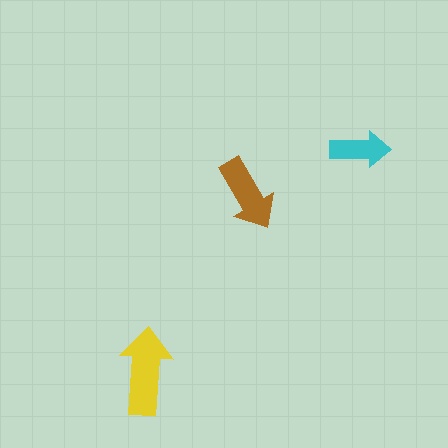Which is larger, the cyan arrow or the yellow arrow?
The yellow one.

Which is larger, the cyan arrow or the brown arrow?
The brown one.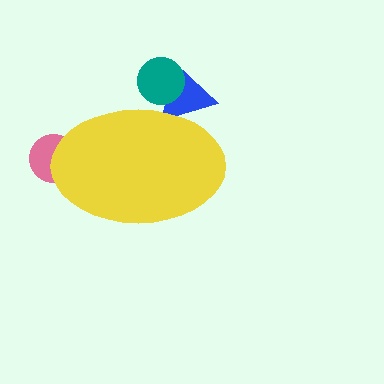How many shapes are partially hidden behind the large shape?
3 shapes are partially hidden.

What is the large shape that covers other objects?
A yellow ellipse.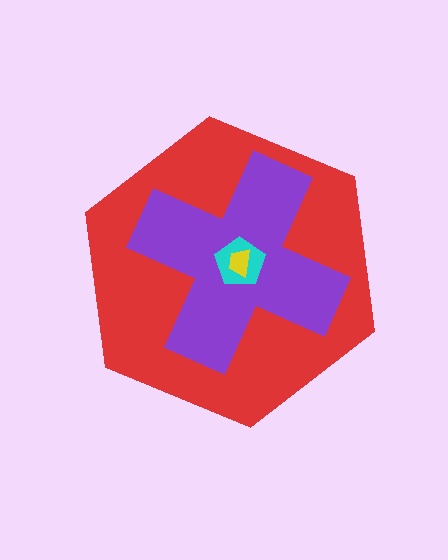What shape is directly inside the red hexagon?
The purple cross.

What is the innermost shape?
The yellow trapezoid.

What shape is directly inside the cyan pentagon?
The yellow trapezoid.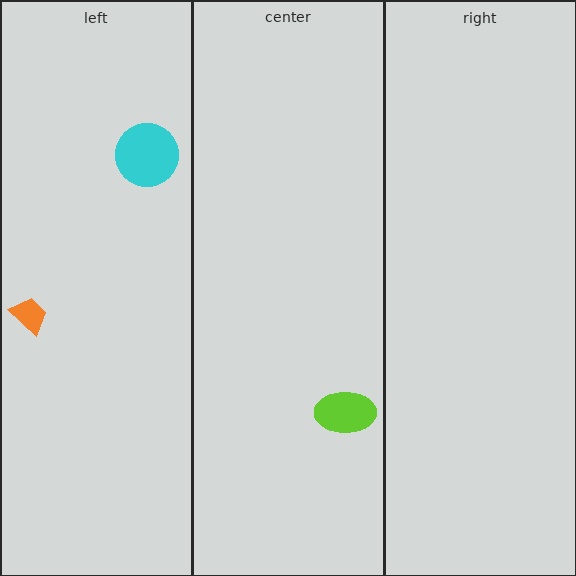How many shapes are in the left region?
2.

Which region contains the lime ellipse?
The center region.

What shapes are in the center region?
The lime ellipse.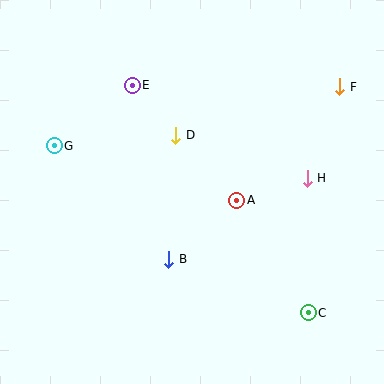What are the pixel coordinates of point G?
Point G is at (54, 146).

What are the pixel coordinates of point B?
Point B is at (169, 259).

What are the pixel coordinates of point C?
Point C is at (308, 313).